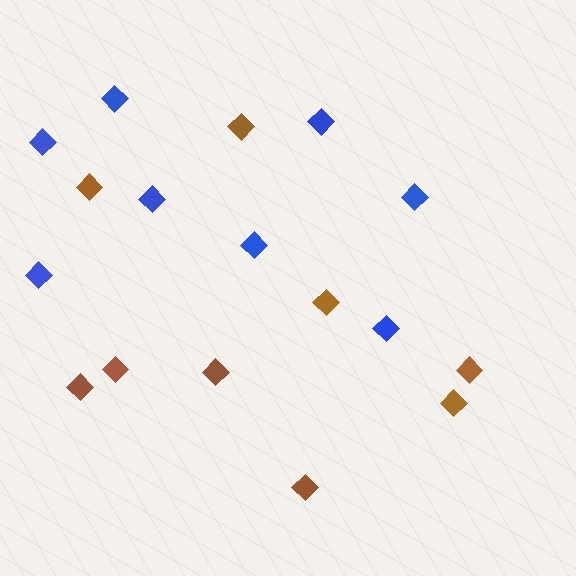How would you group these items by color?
There are 2 groups: one group of brown diamonds (9) and one group of blue diamonds (8).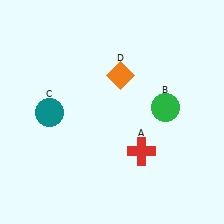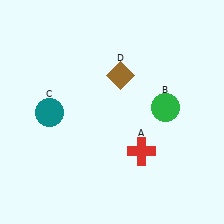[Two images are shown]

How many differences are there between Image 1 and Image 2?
There is 1 difference between the two images.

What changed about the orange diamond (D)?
In Image 1, D is orange. In Image 2, it changed to brown.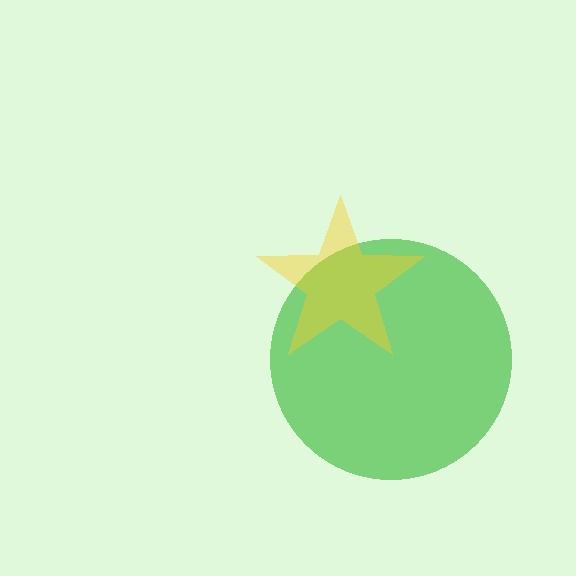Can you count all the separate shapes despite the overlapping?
Yes, there are 2 separate shapes.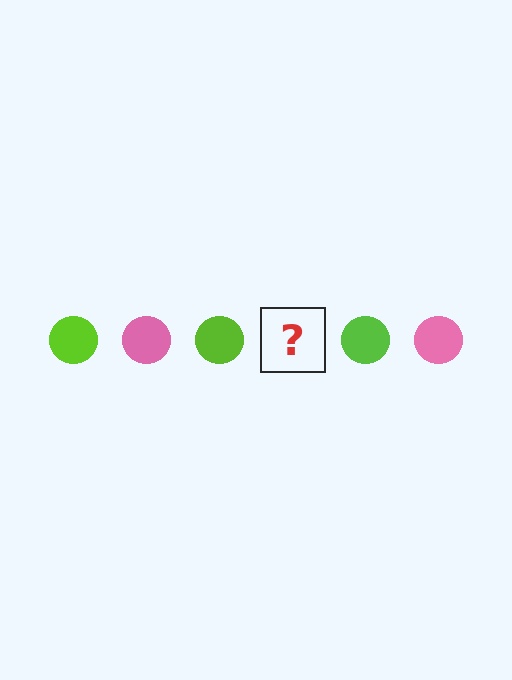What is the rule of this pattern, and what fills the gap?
The rule is that the pattern cycles through lime, pink circles. The gap should be filled with a pink circle.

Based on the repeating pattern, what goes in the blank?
The blank should be a pink circle.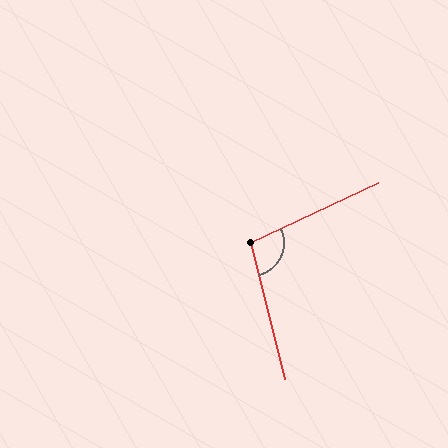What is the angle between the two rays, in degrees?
Approximately 101 degrees.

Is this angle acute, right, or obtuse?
It is obtuse.